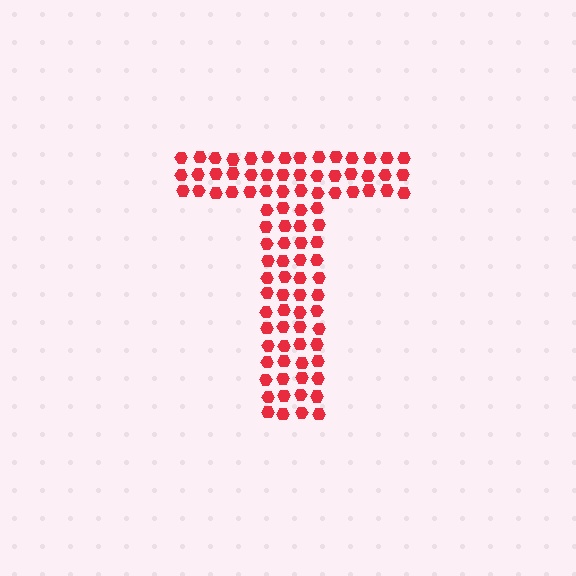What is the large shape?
The large shape is the letter T.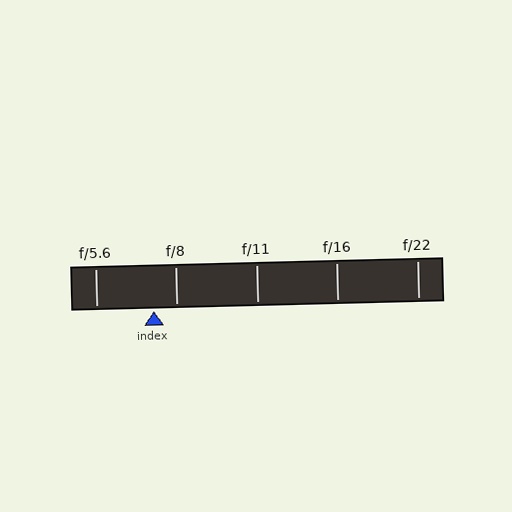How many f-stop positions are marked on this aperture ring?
There are 5 f-stop positions marked.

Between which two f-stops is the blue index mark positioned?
The index mark is between f/5.6 and f/8.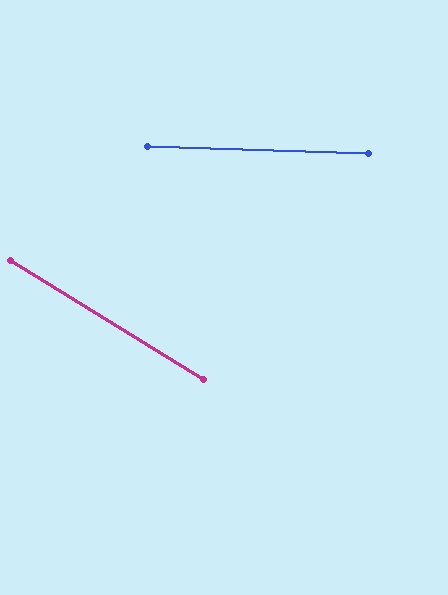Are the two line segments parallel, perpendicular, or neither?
Neither parallel nor perpendicular — they differ by about 30°.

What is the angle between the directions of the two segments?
Approximately 30 degrees.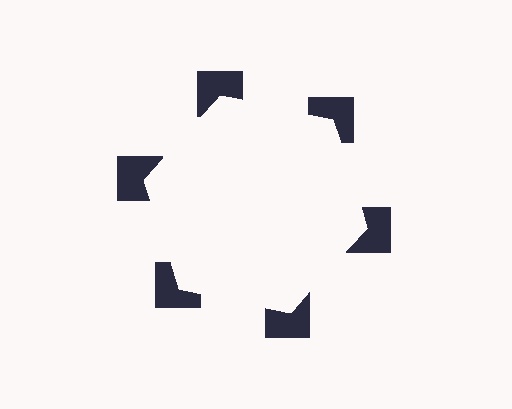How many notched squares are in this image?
There are 6 — one at each vertex of the illusory hexagon.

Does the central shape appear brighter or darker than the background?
It typically appears slightly brighter than the background, even though no actual brightness change is drawn.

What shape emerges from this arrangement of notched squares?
An illusory hexagon — its edges are inferred from the aligned wedge cuts in the notched squares, not physically drawn.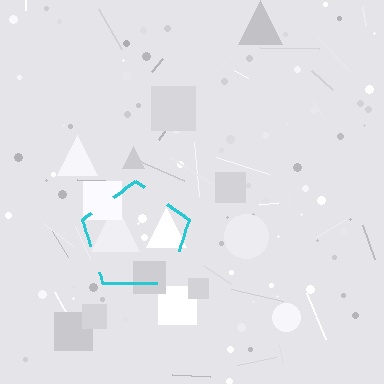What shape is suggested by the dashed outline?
The dashed outline suggests a pentagon.